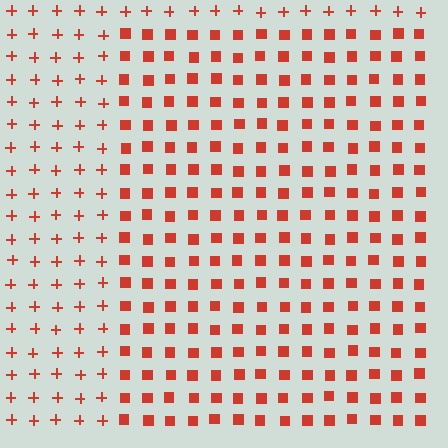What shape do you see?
I see a rectangle.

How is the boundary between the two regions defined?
The boundary is defined by a change in element shape: squares inside vs. plus signs outside. All elements share the same color and spacing.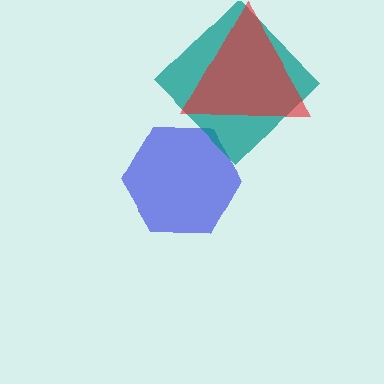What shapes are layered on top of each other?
The layered shapes are: a blue hexagon, a teal diamond, a red triangle.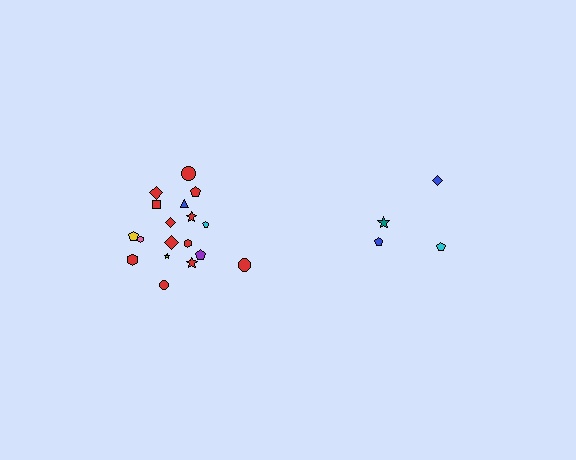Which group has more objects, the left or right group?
The left group.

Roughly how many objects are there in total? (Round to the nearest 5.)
Roughly 20 objects in total.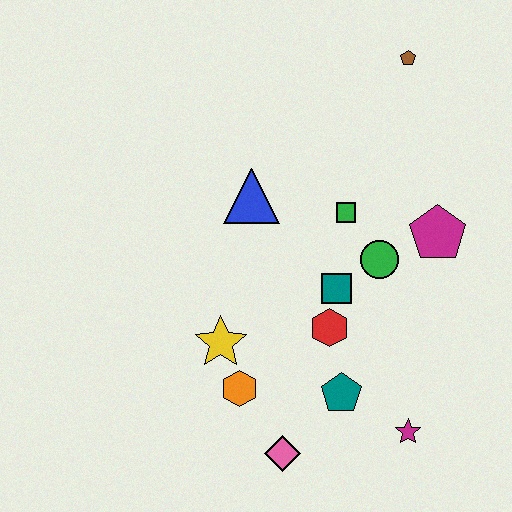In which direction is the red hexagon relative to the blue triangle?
The red hexagon is below the blue triangle.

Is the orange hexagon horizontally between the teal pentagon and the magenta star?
No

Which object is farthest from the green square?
The pink diamond is farthest from the green square.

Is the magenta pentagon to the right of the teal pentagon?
Yes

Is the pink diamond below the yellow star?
Yes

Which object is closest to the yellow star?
The orange hexagon is closest to the yellow star.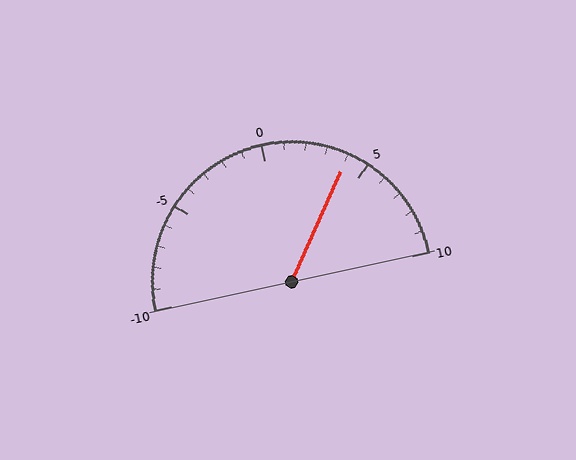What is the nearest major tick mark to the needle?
The nearest major tick mark is 5.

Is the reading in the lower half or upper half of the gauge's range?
The reading is in the upper half of the range (-10 to 10).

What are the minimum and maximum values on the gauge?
The gauge ranges from -10 to 10.